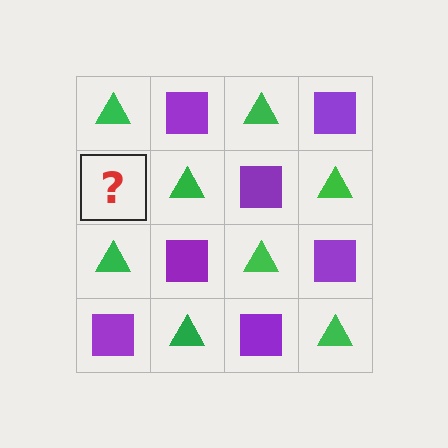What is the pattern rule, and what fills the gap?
The rule is that it alternates green triangle and purple square in a checkerboard pattern. The gap should be filled with a purple square.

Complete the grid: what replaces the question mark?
The question mark should be replaced with a purple square.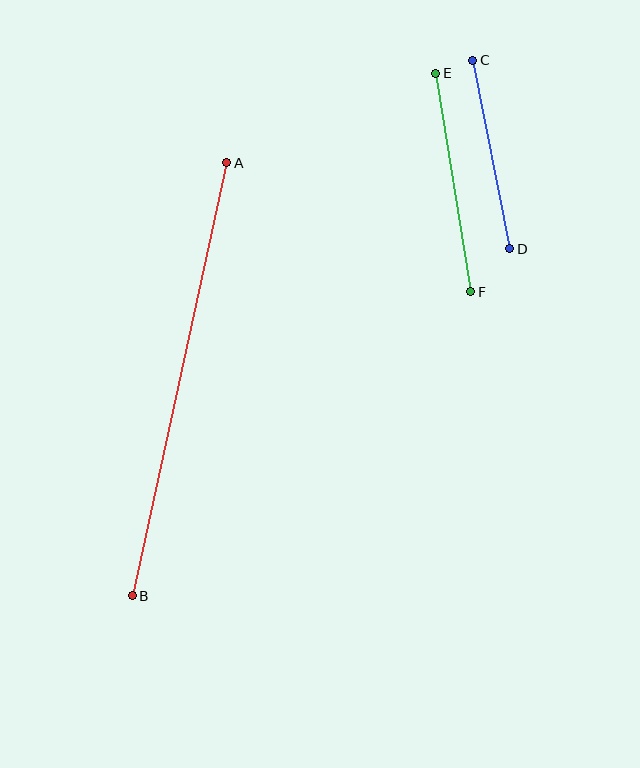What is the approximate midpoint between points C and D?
The midpoint is at approximately (491, 154) pixels.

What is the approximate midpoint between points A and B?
The midpoint is at approximately (180, 379) pixels.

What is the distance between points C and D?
The distance is approximately 192 pixels.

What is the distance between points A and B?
The distance is approximately 443 pixels.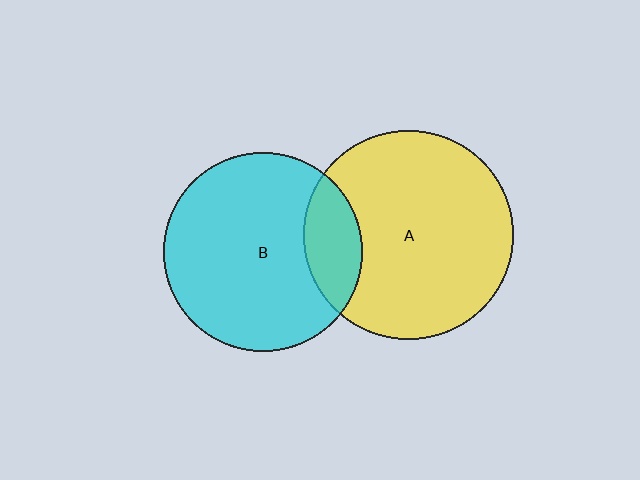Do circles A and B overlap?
Yes.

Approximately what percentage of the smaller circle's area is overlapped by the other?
Approximately 20%.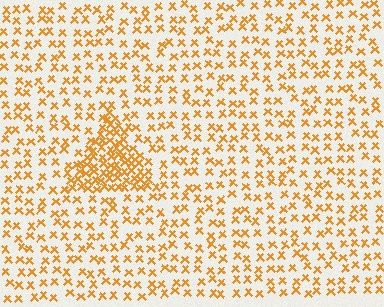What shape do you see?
I see a triangle.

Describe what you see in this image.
The image contains small orange elements arranged at two different densities. A triangle-shaped region is visible where the elements are more densely packed than the surrounding area.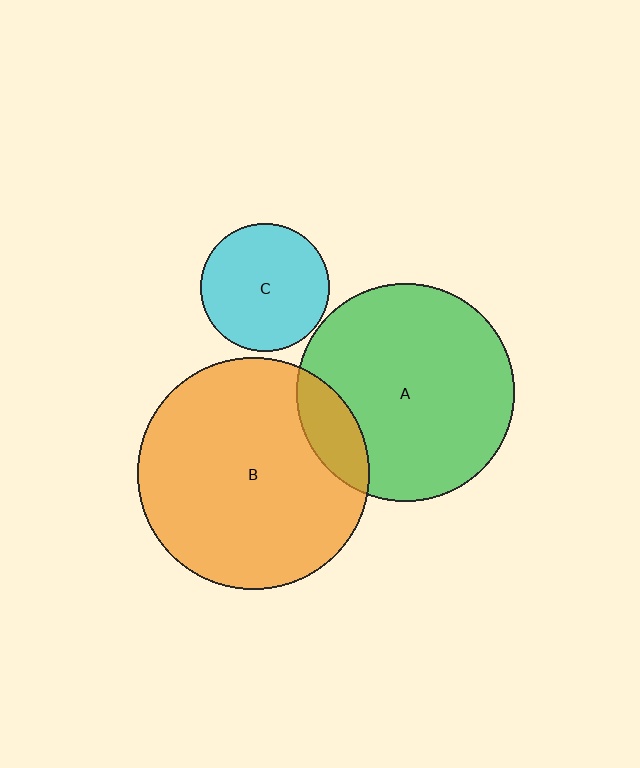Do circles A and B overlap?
Yes.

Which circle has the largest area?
Circle B (orange).